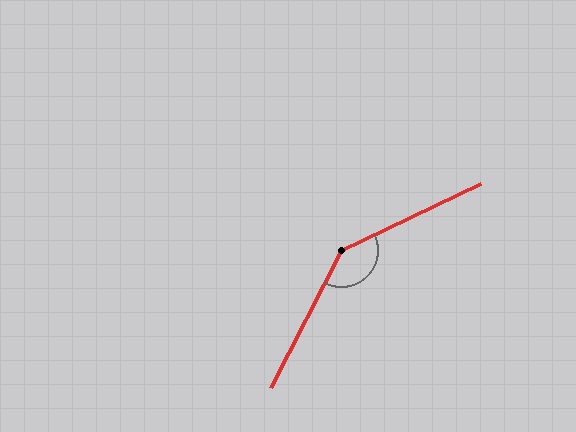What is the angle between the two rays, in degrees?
Approximately 143 degrees.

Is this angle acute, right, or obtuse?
It is obtuse.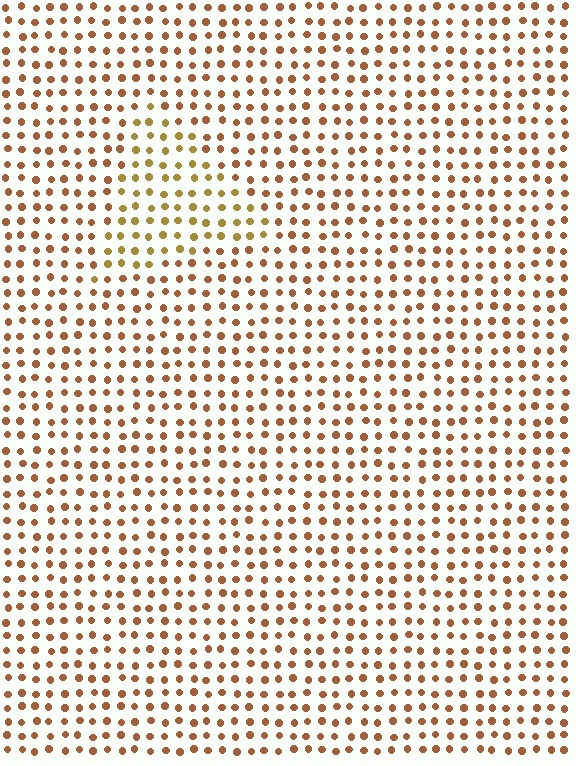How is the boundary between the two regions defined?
The boundary is defined purely by a slight shift in hue (about 28 degrees). Spacing, size, and orientation are identical on both sides.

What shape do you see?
I see a triangle.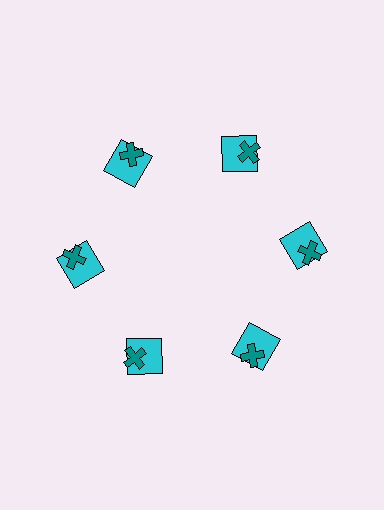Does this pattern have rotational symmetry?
Yes, this pattern has 6-fold rotational symmetry. It looks the same after rotating 60 degrees around the center.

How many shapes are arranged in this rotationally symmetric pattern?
There are 12 shapes, arranged in 6 groups of 2.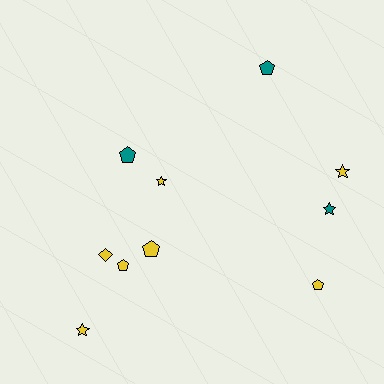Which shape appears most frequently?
Pentagon, with 5 objects.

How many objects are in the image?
There are 10 objects.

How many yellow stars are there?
There are 3 yellow stars.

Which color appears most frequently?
Yellow, with 7 objects.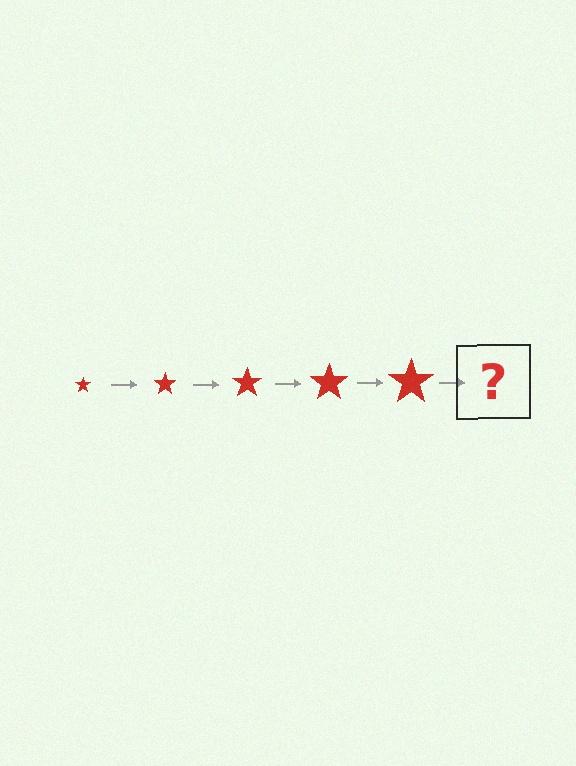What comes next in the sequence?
The next element should be a red star, larger than the previous one.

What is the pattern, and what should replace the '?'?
The pattern is that the star gets progressively larger each step. The '?' should be a red star, larger than the previous one.